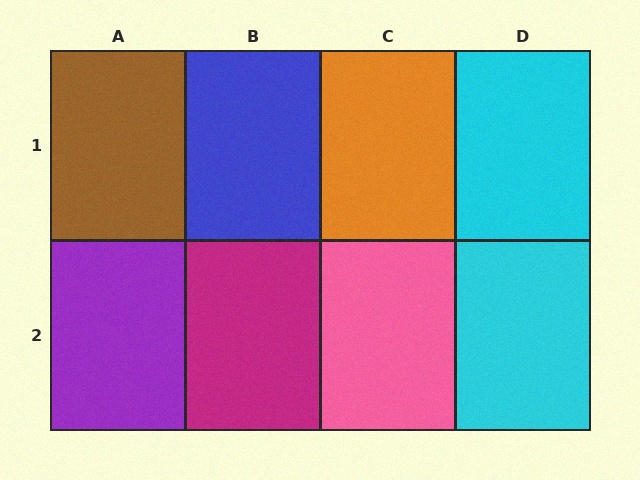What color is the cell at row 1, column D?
Cyan.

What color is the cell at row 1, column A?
Brown.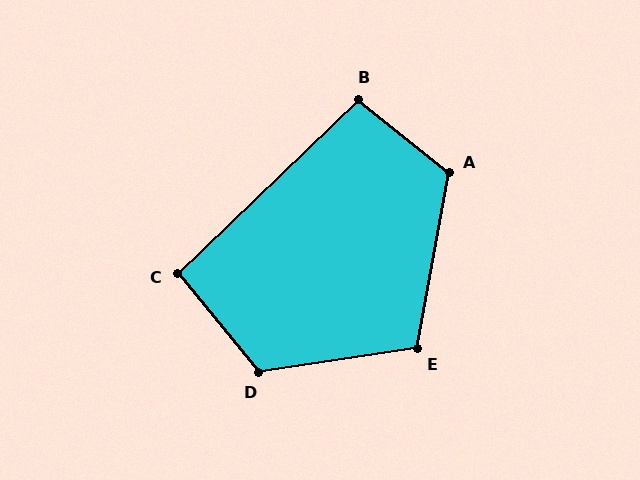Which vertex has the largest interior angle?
D, at approximately 121 degrees.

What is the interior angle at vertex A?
Approximately 119 degrees (obtuse).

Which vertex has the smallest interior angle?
C, at approximately 95 degrees.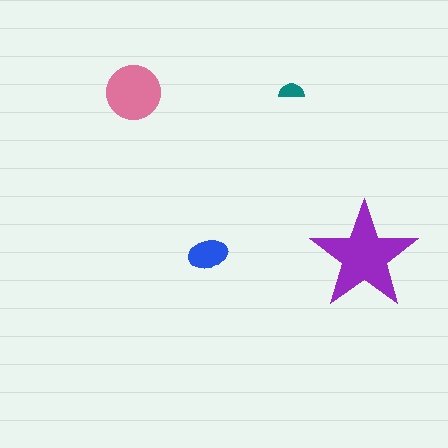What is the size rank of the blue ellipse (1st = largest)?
3rd.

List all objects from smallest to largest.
The teal semicircle, the blue ellipse, the pink circle, the purple star.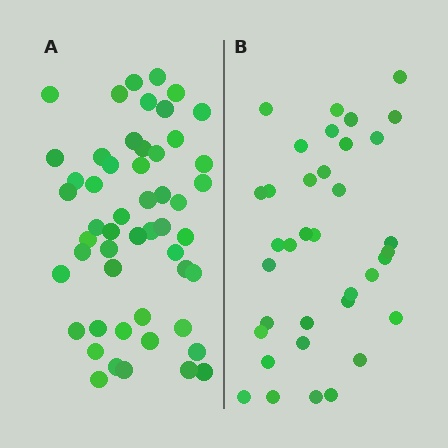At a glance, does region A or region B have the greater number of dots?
Region A (the left region) has more dots.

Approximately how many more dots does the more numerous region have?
Region A has approximately 15 more dots than region B.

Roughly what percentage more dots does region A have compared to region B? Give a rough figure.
About 45% more.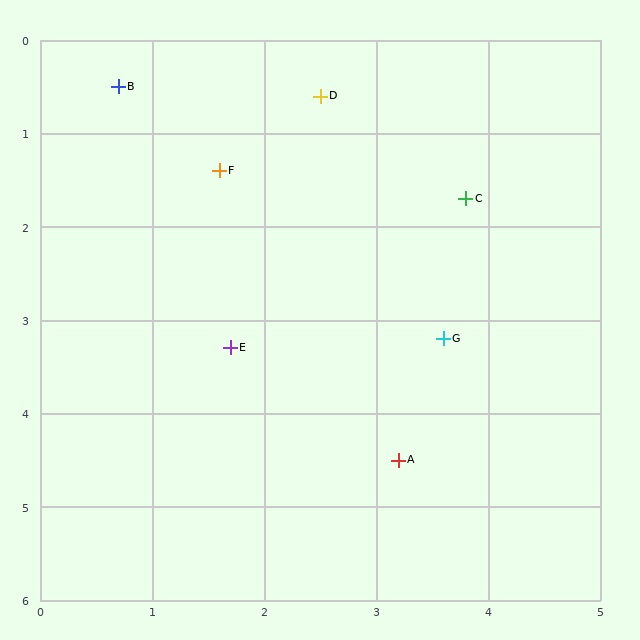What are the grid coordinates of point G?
Point G is at approximately (3.6, 3.2).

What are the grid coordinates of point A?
Point A is at approximately (3.2, 4.5).